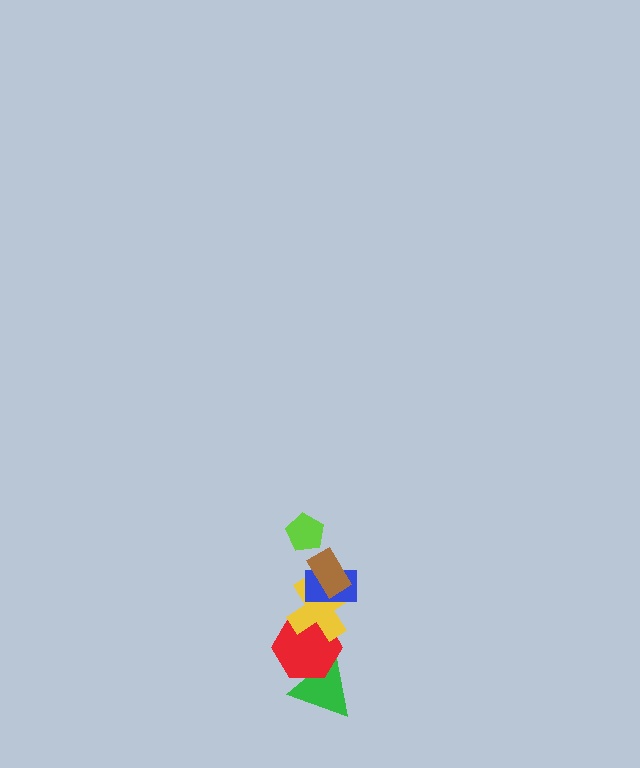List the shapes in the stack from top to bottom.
From top to bottom: the lime pentagon, the brown rectangle, the blue rectangle, the yellow cross, the red hexagon, the green triangle.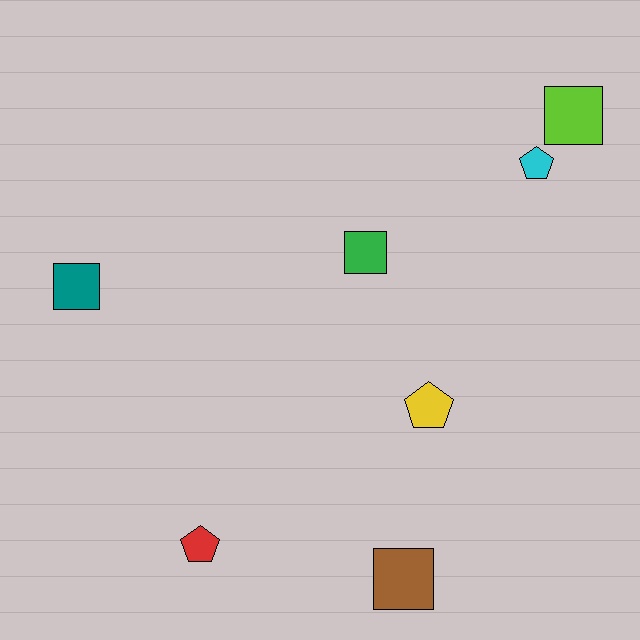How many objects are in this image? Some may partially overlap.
There are 7 objects.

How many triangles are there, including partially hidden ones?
There are no triangles.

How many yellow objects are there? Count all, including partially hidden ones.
There is 1 yellow object.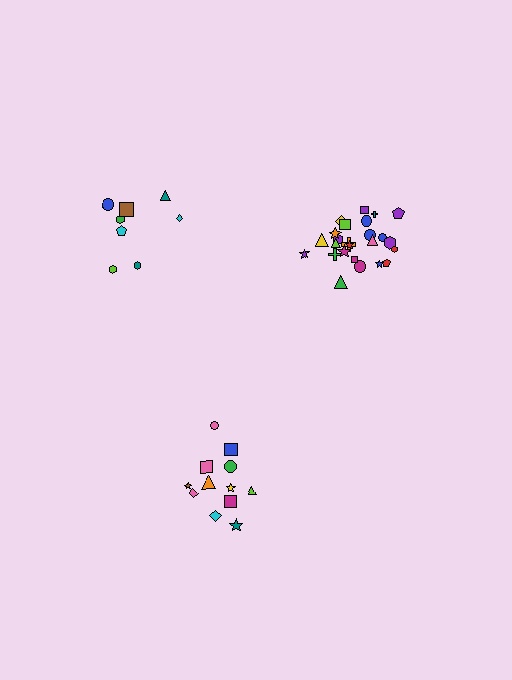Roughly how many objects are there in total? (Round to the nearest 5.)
Roughly 45 objects in total.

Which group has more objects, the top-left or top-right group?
The top-right group.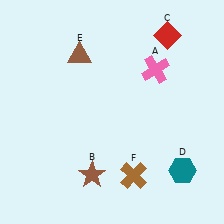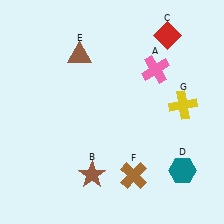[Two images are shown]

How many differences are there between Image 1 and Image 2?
There is 1 difference between the two images.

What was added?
A yellow cross (G) was added in Image 2.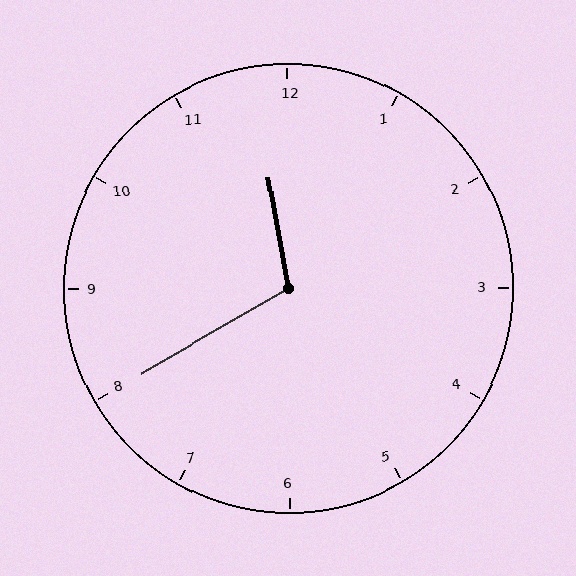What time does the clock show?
11:40.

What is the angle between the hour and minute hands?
Approximately 110 degrees.